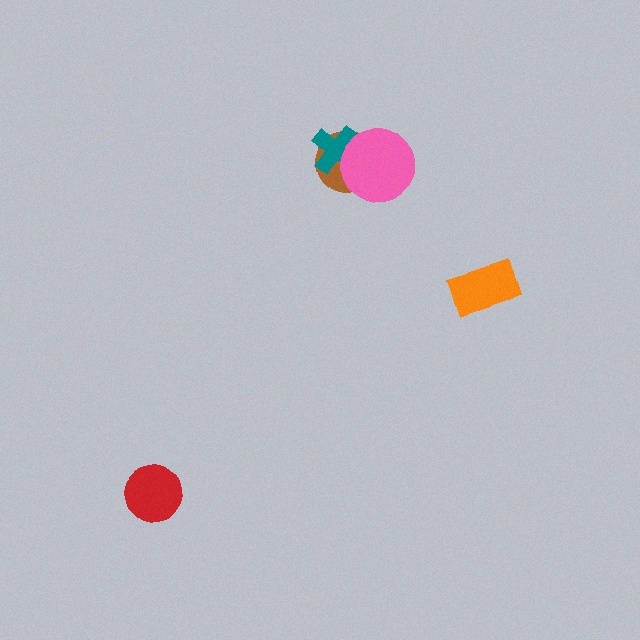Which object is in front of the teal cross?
The pink circle is in front of the teal cross.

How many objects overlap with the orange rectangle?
0 objects overlap with the orange rectangle.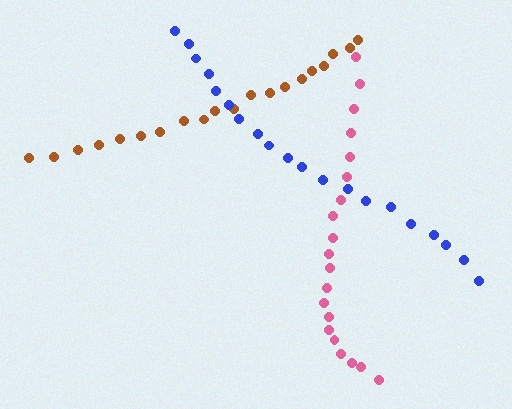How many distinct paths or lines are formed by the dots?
There are 3 distinct paths.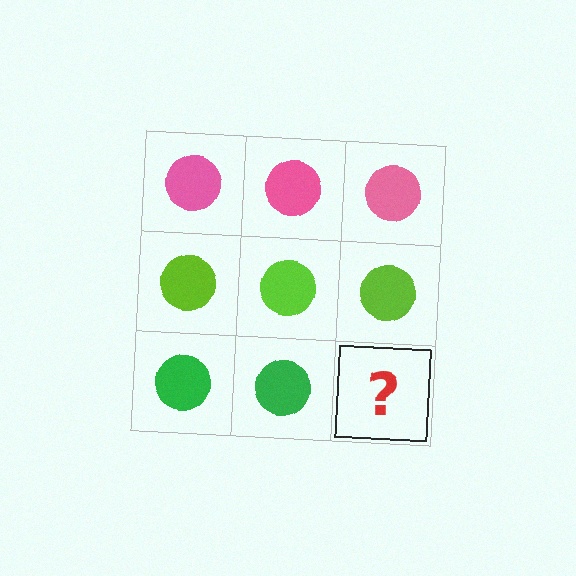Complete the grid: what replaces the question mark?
The question mark should be replaced with a green circle.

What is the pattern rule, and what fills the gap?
The rule is that each row has a consistent color. The gap should be filled with a green circle.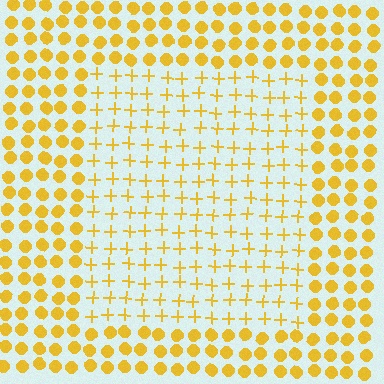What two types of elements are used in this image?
The image uses plus signs inside the rectangle region and circles outside it.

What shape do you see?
I see a rectangle.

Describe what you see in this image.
The image is filled with small yellow elements arranged in a uniform grid. A rectangle-shaped region contains plus signs, while the surrounding area contains circles. The boundary is defined purely by the change in element shape.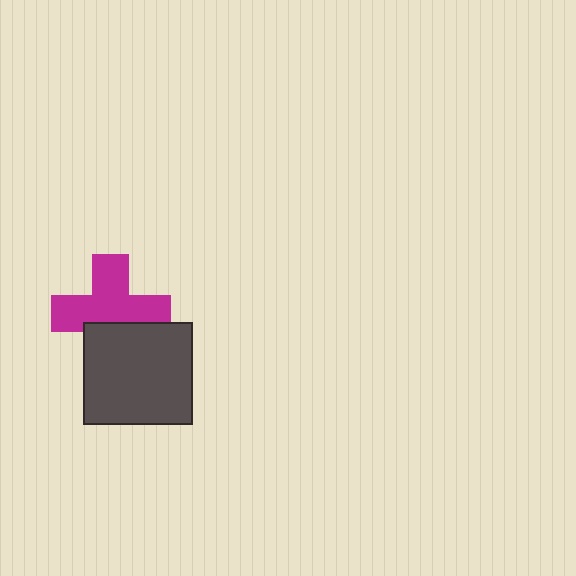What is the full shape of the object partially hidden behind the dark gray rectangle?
The partially hidden object is a magenta cross.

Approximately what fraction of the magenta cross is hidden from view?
Roughly 33% of the magenta cross is hidden behind the dark gray rectangle.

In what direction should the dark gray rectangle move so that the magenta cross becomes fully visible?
The dark gray rectangle should move down. That is the shortest direction to clear the overlap and leave the magenta cross fully visible.